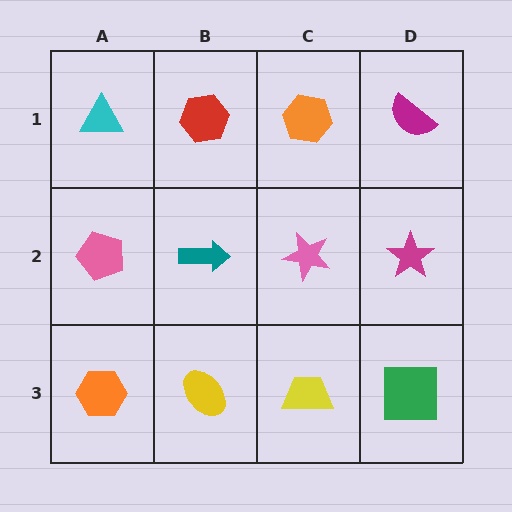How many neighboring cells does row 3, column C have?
3.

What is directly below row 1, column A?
A pink pentagon.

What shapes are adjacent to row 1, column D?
A magenta star (row 2, column D), an orange hexagon (row 1, column C).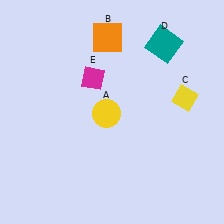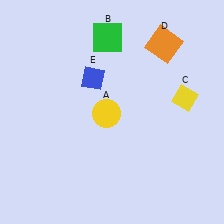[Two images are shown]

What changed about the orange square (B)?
In Image 1, B is orange. In Image 2, it changed to green.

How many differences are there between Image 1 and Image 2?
There are 3 differences between the two images.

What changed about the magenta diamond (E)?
In Image 1, E is magenta. In Image 2, it changed to blue.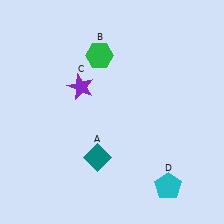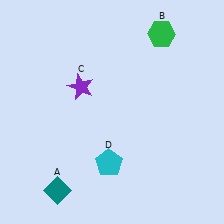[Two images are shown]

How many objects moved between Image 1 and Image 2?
3 objects moved between the two images.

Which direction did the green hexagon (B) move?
The green hexagon (B) moved right.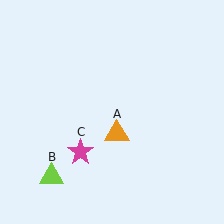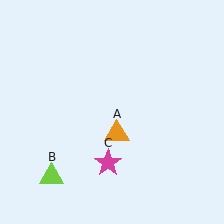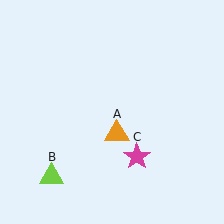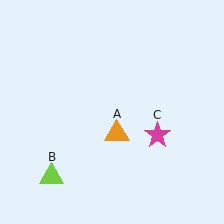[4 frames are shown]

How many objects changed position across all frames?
1 object changed position: magenta star (object C).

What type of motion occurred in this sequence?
The magenta star (object C) rotated counterclockwise around the center of the scene.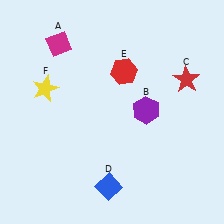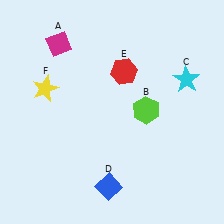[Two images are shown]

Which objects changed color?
B changed from purple to lime. C changed from red to cyan.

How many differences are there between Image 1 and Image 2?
There are 2 differences between the two images.